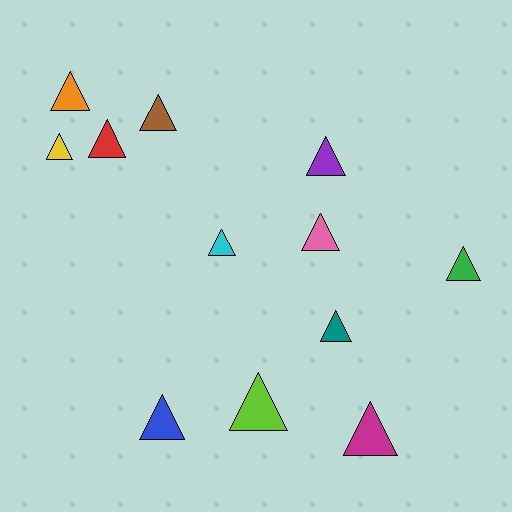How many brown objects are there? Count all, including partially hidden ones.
There is 1 brown object.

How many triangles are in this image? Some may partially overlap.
There are 12 triangles.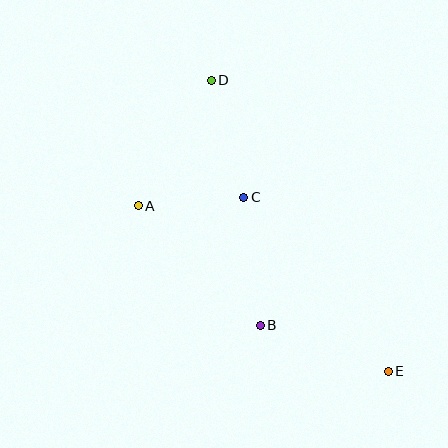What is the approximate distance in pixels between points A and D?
The distance between A and D is approximately 145 pixels.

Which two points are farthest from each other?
Points D and E are farthest from each other.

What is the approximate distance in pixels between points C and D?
The distance between C and D is approximately 121 pixels.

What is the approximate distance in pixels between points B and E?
The distance between B and E is approximately 136 pixels.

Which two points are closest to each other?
Points A and C are closest to each other.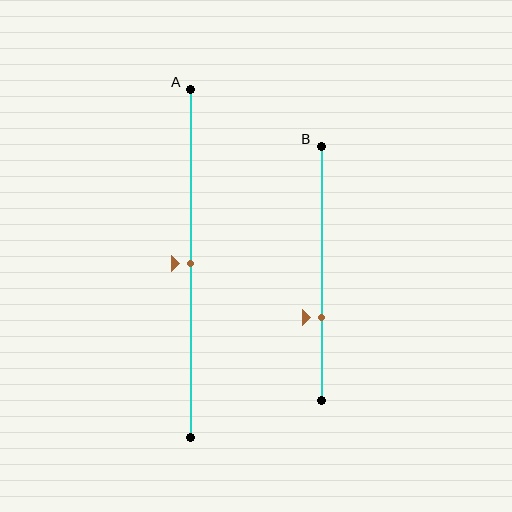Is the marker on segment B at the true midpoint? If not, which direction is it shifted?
No, the marker on segment B is shifted downward by about 17% of the segment length.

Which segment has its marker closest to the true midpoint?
Segment A has its marker closest to the true midpoint.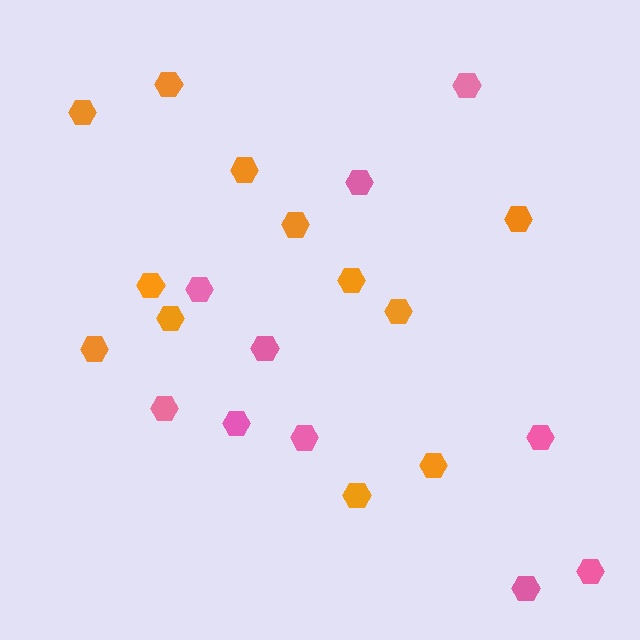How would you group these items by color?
There are 2 groups: one group of orange hexagons (12) and one group of pink hexagons (10).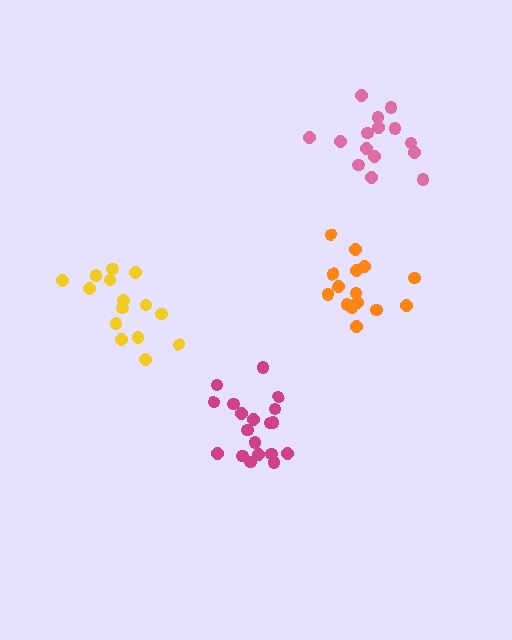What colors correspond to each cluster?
The clusters are colored: yellow, orange, pink, magenta.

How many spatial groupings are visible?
There are 4 spatial groupings.